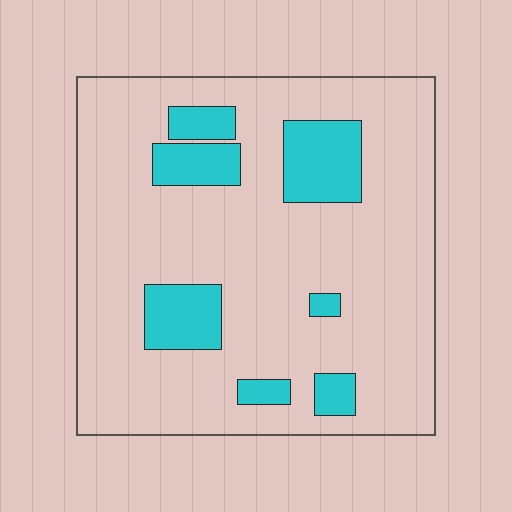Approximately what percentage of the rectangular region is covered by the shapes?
Approximately 15%.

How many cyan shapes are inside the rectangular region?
7.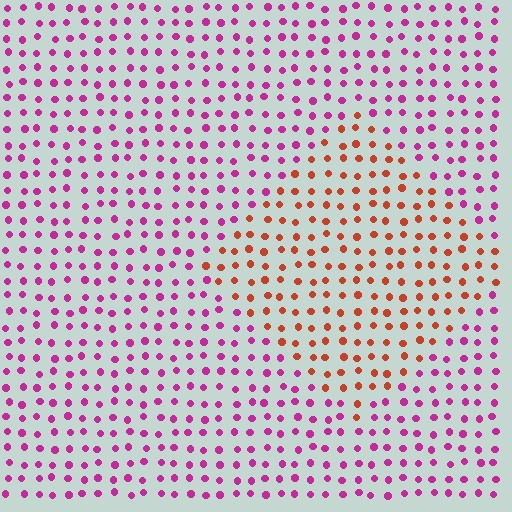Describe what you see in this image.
The image is filled with small magenta elements in a uniform arrangement. A diamond-shaped region is visible where the elements are tinted to a slightly different hue, forming a subtle color boundary.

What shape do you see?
I see a diamond.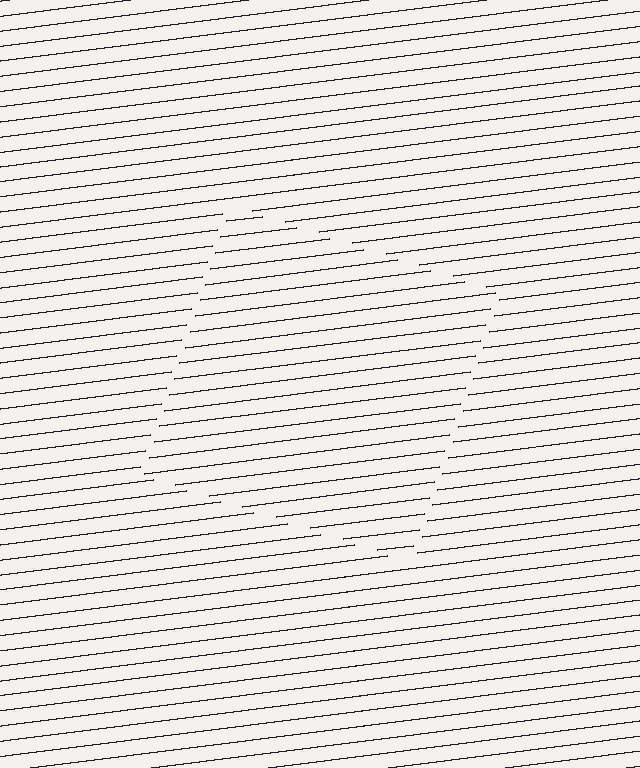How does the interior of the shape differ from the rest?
The interior of the shape contains the same grating, shifted by half a period — the contour is defined by the phase discontinuity where line-ends from the inner and outer gratings abut.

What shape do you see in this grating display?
An illusory square. The interior of the shape contains the same grating, shifted by half a period — the contour is defined by the phase discontinuity where line-ends from the inner and outer gratings abut.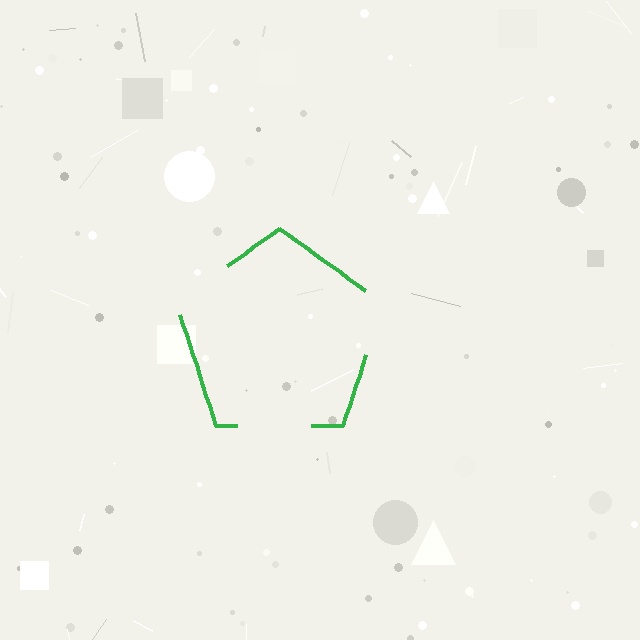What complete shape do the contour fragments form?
The contour fragments form a pentagon.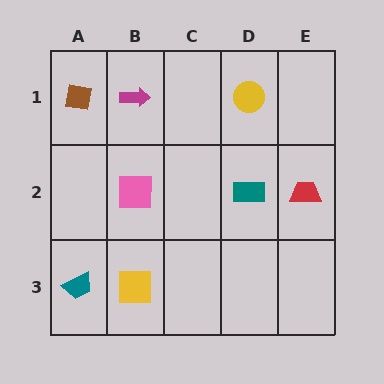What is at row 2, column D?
A teal rectangle.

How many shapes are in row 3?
2 shapes.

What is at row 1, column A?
A brown square.